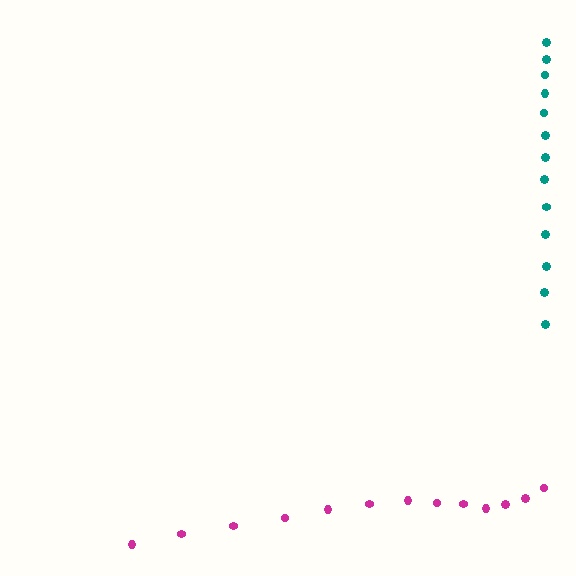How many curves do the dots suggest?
There are 2 distinct paths.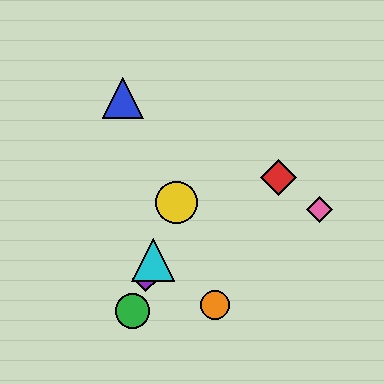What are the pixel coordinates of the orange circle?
The orange circle is at (215, 305).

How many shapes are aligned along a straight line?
4 shapes (the green circle, the yellow circle, the purple diamond, the cyan triangle) are aligned along a straight line.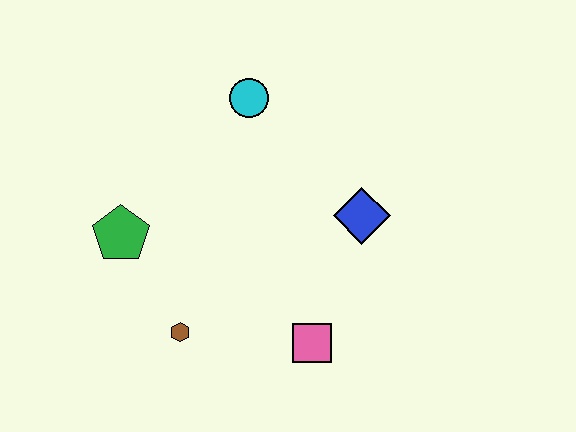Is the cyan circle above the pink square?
Yes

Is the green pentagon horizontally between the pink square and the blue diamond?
No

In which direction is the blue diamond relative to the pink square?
The blue diamond is above the pink square.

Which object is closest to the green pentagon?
The brown hexagon is closest to the green pentagon.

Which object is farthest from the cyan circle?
The pink square is farthest from the cyan circle.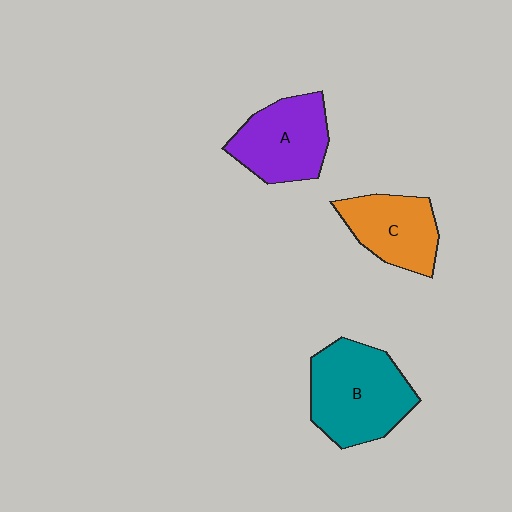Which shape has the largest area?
Shape B (teal).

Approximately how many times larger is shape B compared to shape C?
Approximately 1.4 times.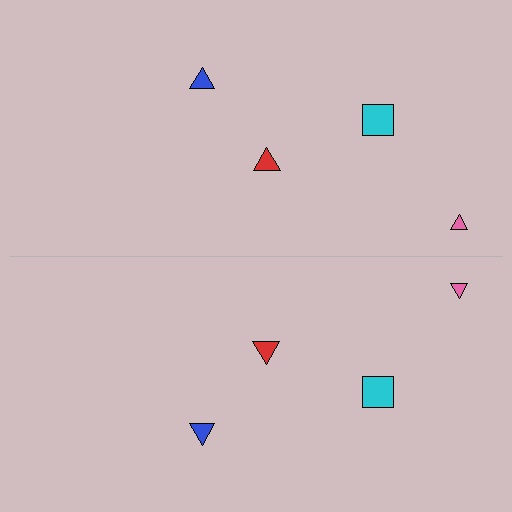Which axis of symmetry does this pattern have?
The pattern has a horizontal axis of symmetry running through the center of the image.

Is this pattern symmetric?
Yes, this pattern has bilateral (reflection) symmetry.